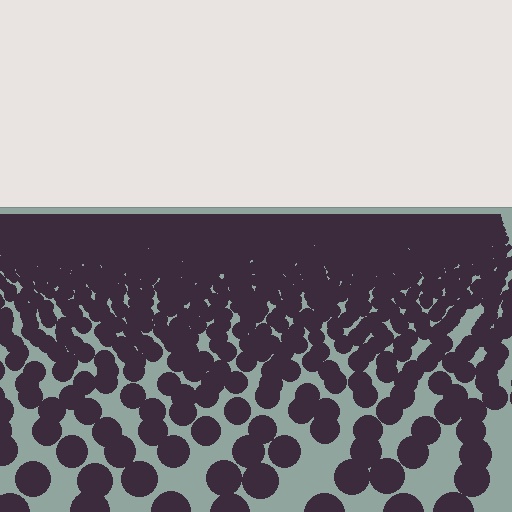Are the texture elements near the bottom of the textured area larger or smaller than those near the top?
Larger. Near the bottom, elements are closer to the viewer and appear at a bigger on-screen size.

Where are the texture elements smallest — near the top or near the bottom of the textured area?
Near the top.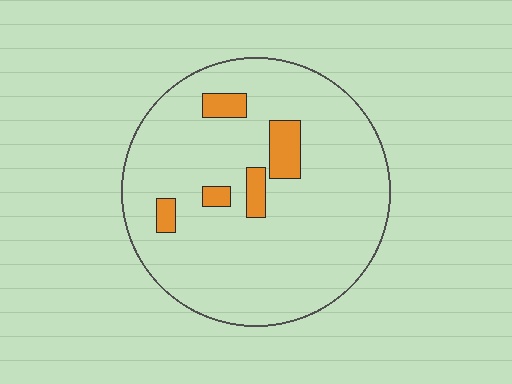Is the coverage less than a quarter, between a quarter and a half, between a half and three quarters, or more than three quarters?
Less than a quarter.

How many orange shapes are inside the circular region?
5.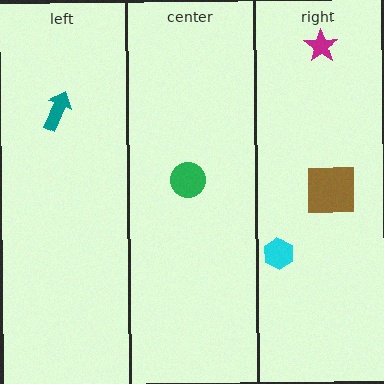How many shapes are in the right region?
3.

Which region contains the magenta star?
The right region.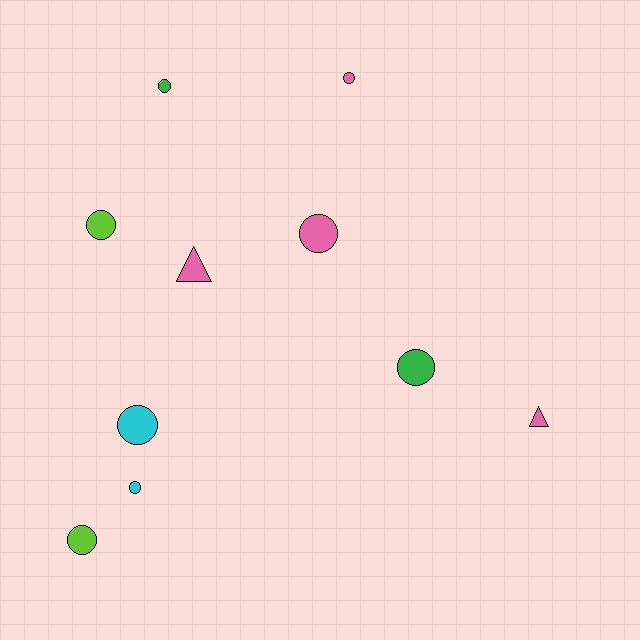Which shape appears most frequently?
Circle, with 8 objects.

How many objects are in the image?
There are 10 objects.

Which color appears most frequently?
Pink, with 4 objects.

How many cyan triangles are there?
There are no cyan triangles.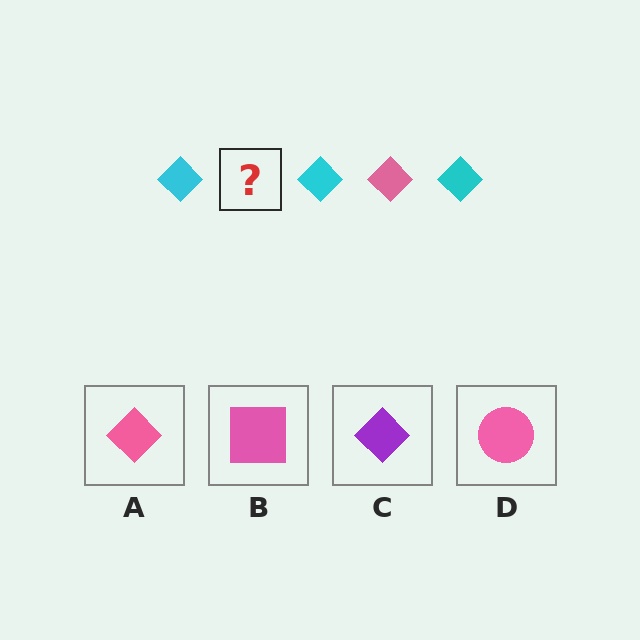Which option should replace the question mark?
Option A.